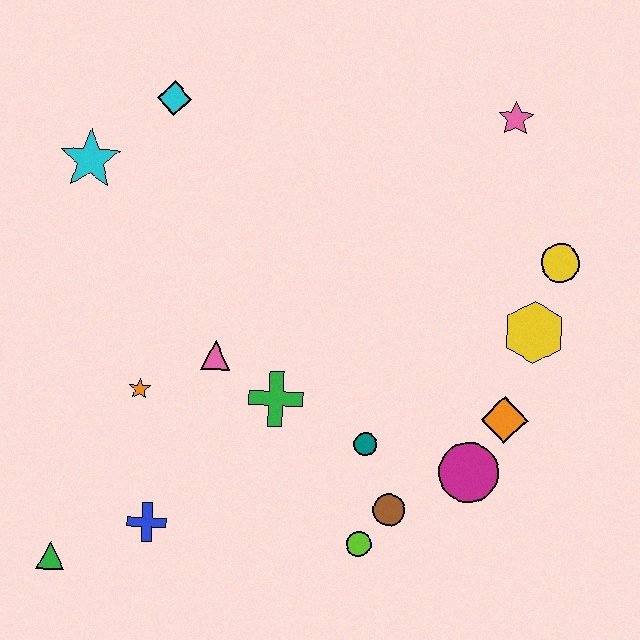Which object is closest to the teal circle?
The brown circle is closest to the teal circle.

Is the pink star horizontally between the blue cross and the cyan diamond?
No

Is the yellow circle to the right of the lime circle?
Yes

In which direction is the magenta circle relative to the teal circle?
The magenta circle is to the right of the teal circle.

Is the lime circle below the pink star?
Yes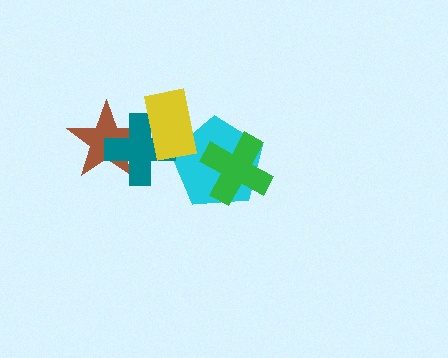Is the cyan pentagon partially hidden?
Yes, it is partially covered by another shape.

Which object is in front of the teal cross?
The yellow rectangle is in front of the teal cross.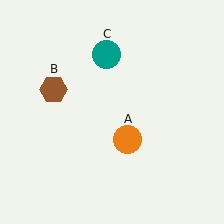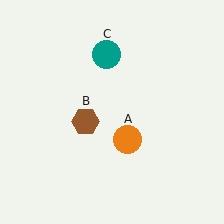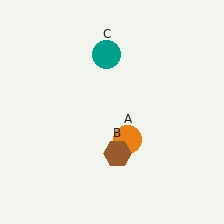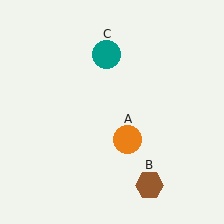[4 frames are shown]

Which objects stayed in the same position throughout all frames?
Orange circle (object A) and teal circle (object C) remained stationary.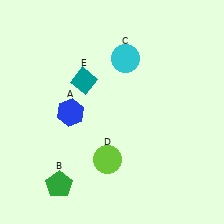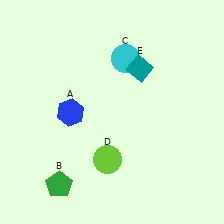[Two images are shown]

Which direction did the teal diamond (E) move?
The teal diamond (E) moved right.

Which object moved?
The teal diamond (E) moved right.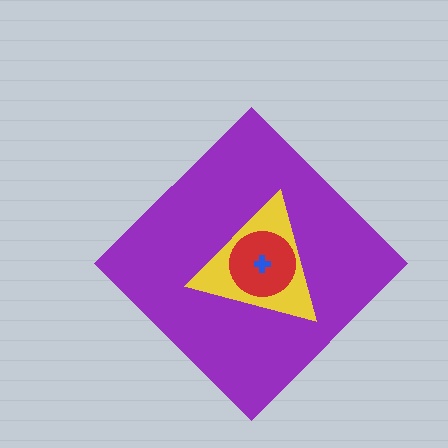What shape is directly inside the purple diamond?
The yellow triangle.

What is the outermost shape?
The purple diamond.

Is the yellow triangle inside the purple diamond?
Yes.